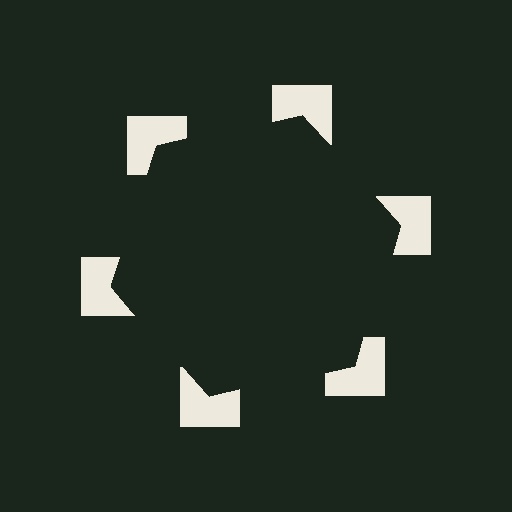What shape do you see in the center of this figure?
An illusory hexagon — its edges are inferred from the aligned wedge cuts in the notched squares, not physically drawn.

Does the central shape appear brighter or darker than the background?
It typically appears slightly darker than the background, even though no actual brightness change is drawn.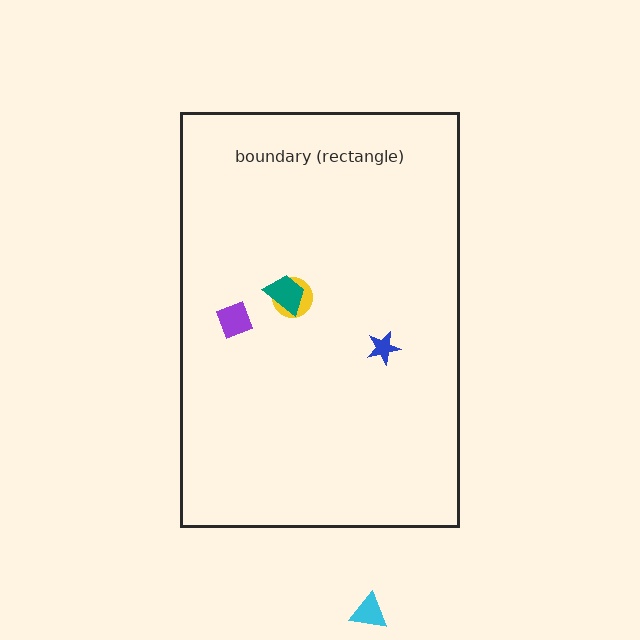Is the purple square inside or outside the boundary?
Inside.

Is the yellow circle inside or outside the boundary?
Inside.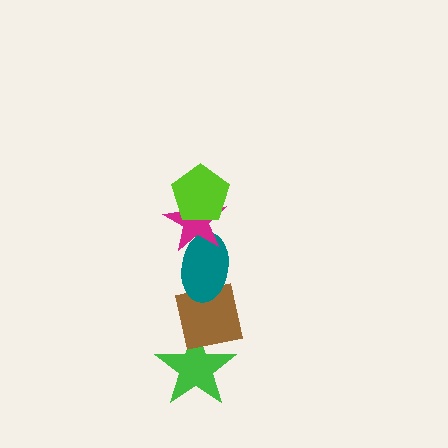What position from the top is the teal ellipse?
The teal ellipse is 3rd from the top.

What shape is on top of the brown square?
The teal ellipse is on top of the brown square.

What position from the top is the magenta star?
The magenta star is 2nd from the top.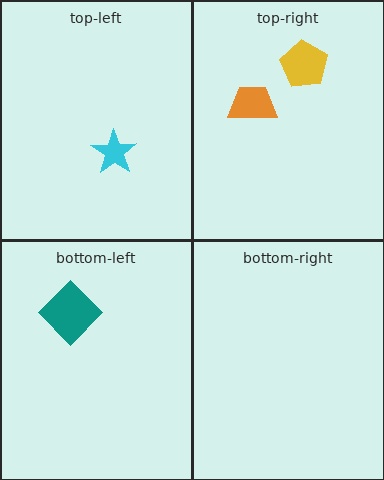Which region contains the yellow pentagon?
The top-right region.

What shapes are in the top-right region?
The orange trapezoid, the yellow pentagon.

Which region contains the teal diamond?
The bottom-left region.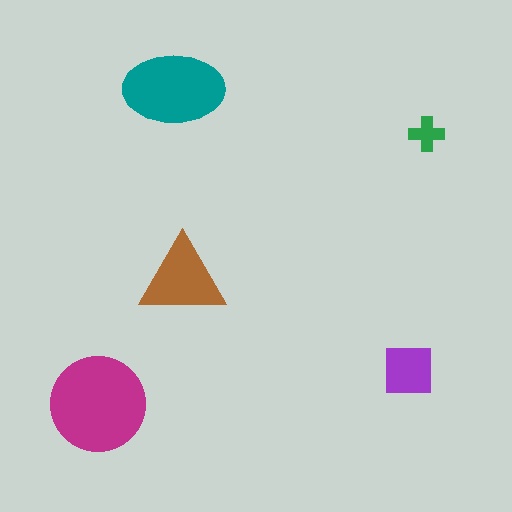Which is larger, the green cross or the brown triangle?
The brown triangle.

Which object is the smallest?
The green cross.